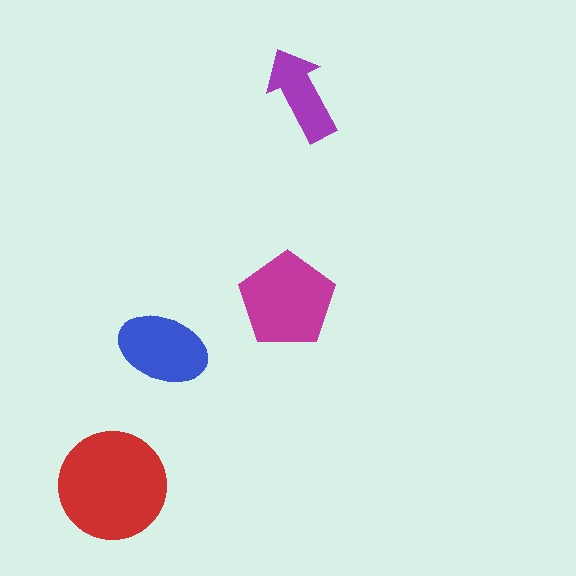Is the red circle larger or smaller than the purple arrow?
Larger.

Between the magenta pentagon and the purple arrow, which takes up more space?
The magenta pentagon.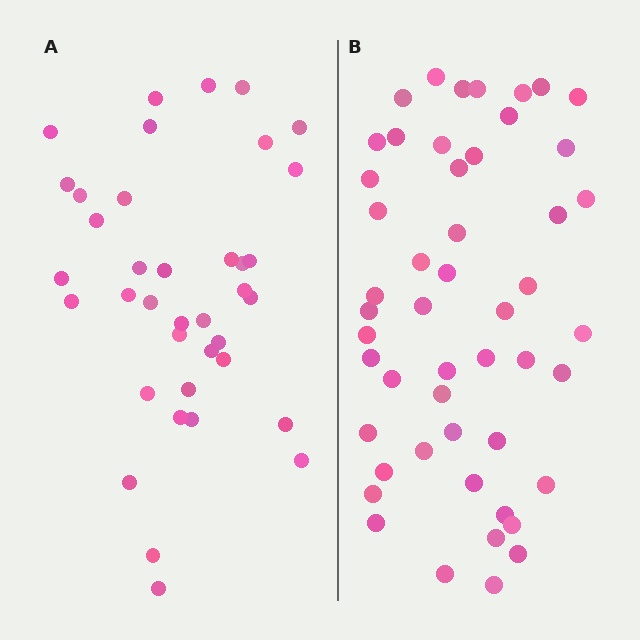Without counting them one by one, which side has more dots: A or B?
Region B (the right region) has more dots.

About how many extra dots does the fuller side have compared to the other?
Region B has roughly 12 or so more dots than region A.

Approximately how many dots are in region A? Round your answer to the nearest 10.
About 40 dots. (The exact count is 38, which rounds to 40.)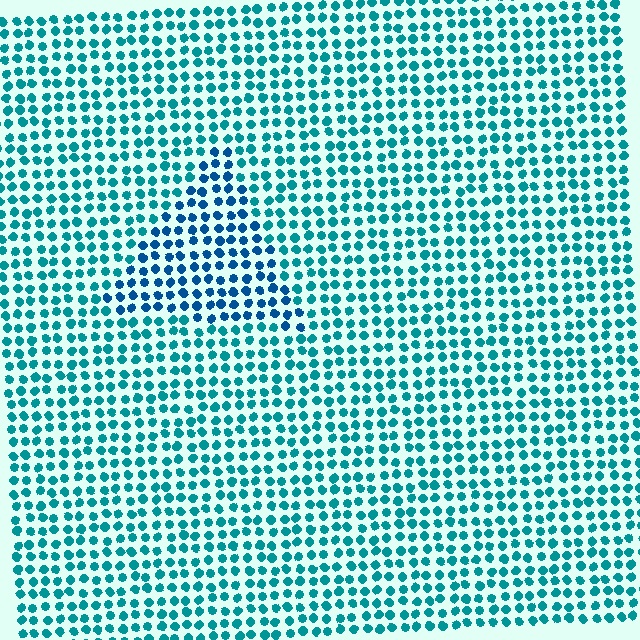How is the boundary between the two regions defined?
The boundary is defined purely by a slight shift in hue (about 27 degrees). Spacing, size, and orientation are identical on both sides.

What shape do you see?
I see a triangle.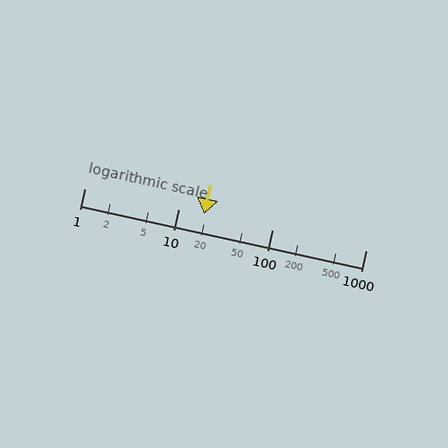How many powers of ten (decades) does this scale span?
The scale spans 3 decades, from 1 to 1000.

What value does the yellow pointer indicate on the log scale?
The pointer indicates approximately 19.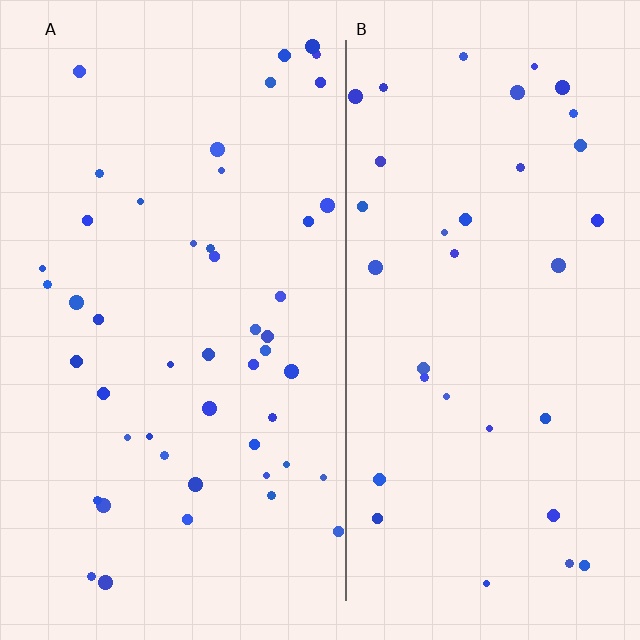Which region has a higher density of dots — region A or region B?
A (the left).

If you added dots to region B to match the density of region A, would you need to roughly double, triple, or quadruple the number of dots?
Approximately double.